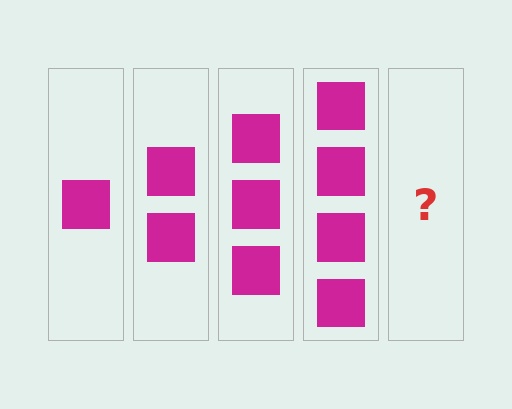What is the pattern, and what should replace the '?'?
The pattern is that each step adds one more square. The '?' should be 5 squares.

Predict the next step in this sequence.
The next step is 5 squares.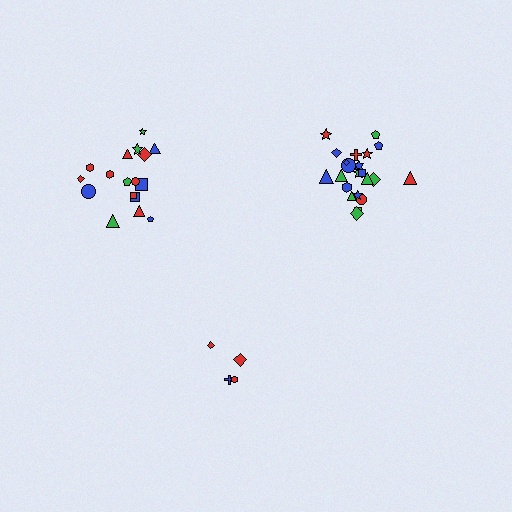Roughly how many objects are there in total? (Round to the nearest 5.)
Roughly 45 objects in total.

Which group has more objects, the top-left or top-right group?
The top-right group.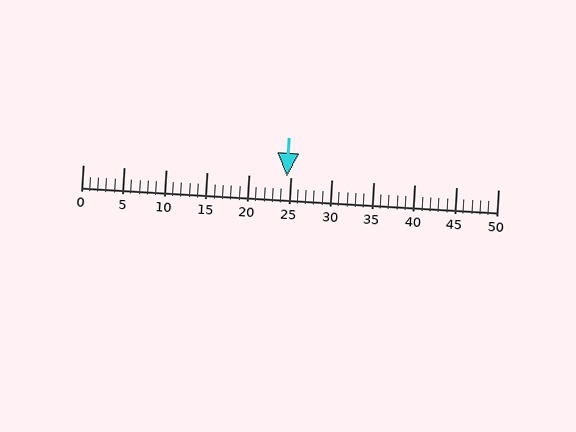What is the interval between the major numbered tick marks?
The major tick marks are spaced 5 units apart.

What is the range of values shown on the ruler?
The ruler shows values from 0 to 50.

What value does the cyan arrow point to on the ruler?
The cyan arrow points to approximately 25.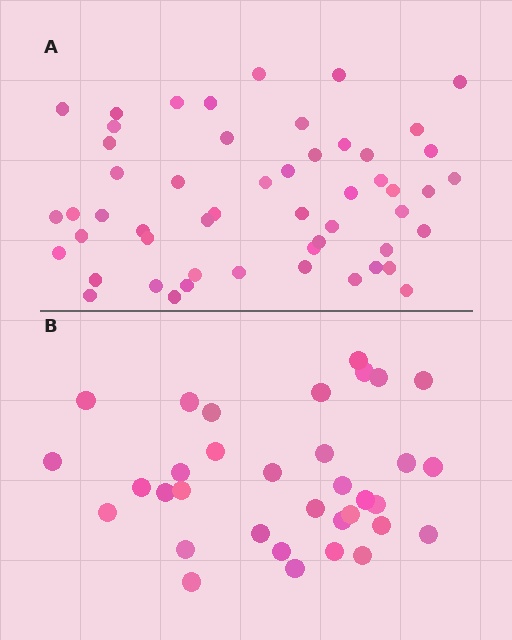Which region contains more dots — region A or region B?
Region A (the top region) has more dots.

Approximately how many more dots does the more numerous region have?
Region A has approximately 20 more dots than region B.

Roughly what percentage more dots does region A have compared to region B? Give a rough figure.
About 55% more.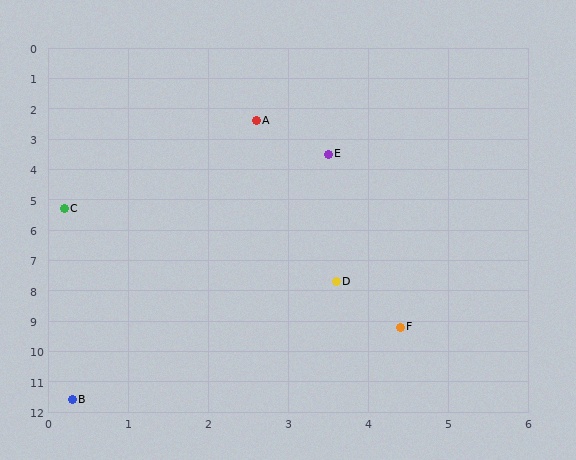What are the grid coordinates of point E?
Point E is at approximately (3.5, 3.5).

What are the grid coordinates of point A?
Point A is at approximately (2.6, 2.4).